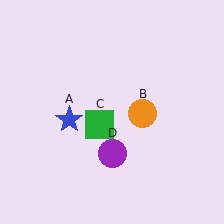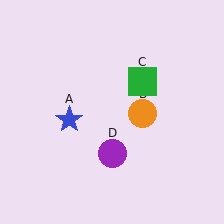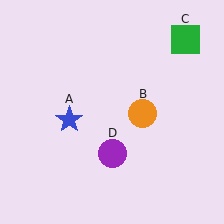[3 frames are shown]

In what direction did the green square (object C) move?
The green square (object C) moved up and to the right.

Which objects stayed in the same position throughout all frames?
Blue star (object A) and orange circle (object B) and purple circle (object D) remained stationary.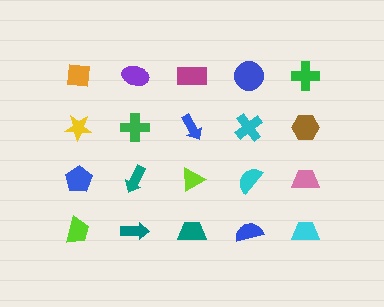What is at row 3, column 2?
A teal arrow.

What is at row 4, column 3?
A teal trapezoid.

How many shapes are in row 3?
5 shapes.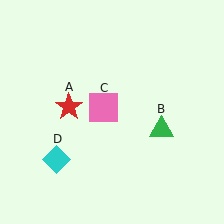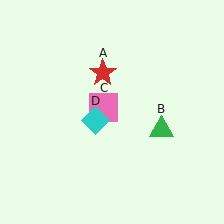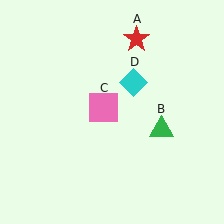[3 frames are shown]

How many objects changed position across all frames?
2 objects changed position: red star (object A), cyan diamond (object D).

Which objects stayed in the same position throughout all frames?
Green triangle (object B) and pink square (object C) remained stationary.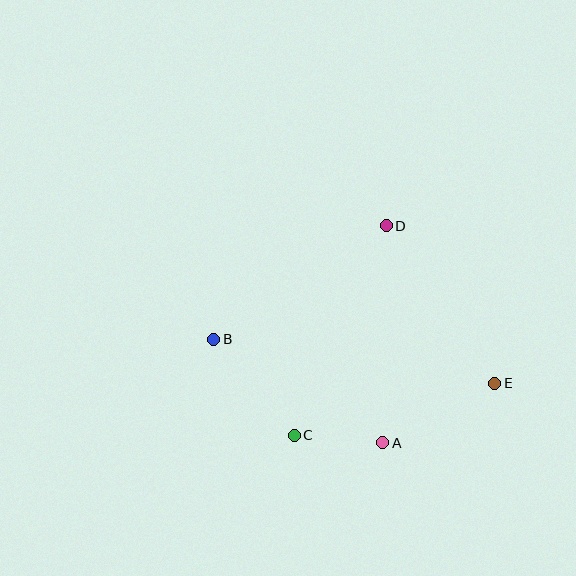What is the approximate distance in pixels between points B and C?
The distance between B and C is approximately 125 pixels.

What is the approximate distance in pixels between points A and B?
The distance between A and B is approximately 198 pixels.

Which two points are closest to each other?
Points A and C are closest to each other.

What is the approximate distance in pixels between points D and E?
The distance between D and E is approximately 191 pixels.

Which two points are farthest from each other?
Points B and E are farthest from each other.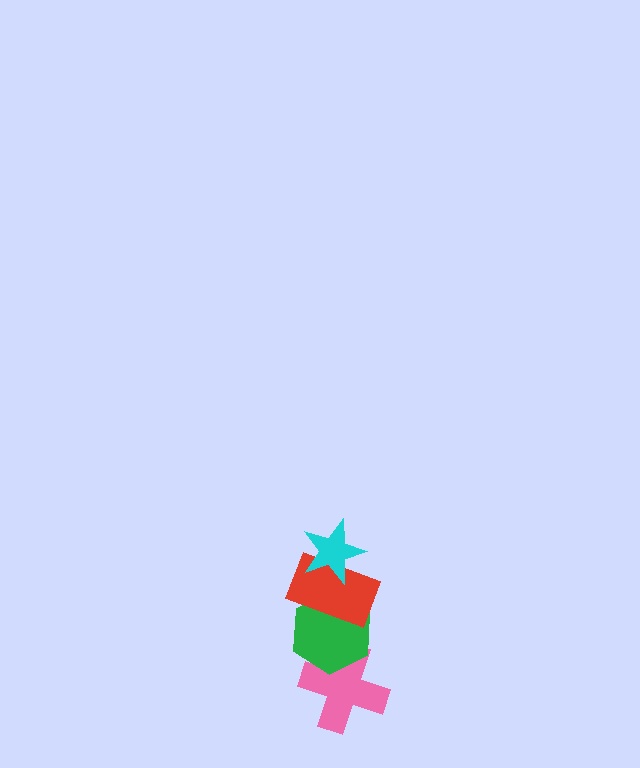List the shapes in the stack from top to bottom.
From top to bottom: the cyan star, the red rectangle, the green hexagon, the pink cross.